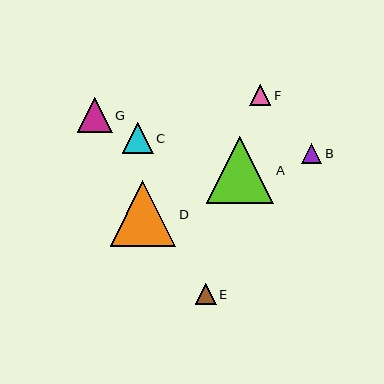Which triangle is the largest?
Triangle A is the largest with a size of approximately 67 pixels.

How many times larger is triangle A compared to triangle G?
Triangle A is approximately 1.9 times the size of triangle G.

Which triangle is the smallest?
Triangle B is the smallest with a size of approximately 21 pixels.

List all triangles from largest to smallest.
From largest to smallest: A, D, G, C, E, F, B.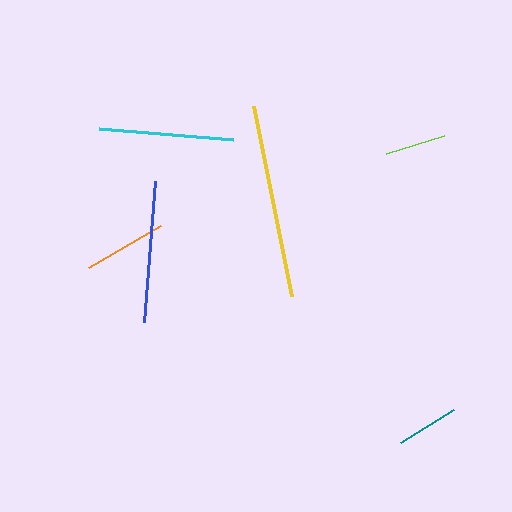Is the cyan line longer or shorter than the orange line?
The cyan line is longer than the orange line.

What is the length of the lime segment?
The lime segment is approximately 62 pixels long.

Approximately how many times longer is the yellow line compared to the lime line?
The yellow line is approximately 3.1 times the length of the lime line.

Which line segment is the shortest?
The lime line is the shortest at approximately 62 pixels.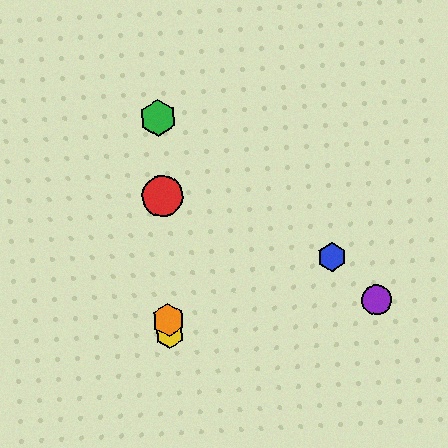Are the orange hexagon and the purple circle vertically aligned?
No, the orange hexagon is at x≈169 and the purple circle is at x≈377.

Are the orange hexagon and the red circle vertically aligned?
Yes, both are at x≈169.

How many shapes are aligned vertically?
4 shapes (the red circle, the green hexagon, the yellow hexagon, the orange hexagon) are aligned vertically.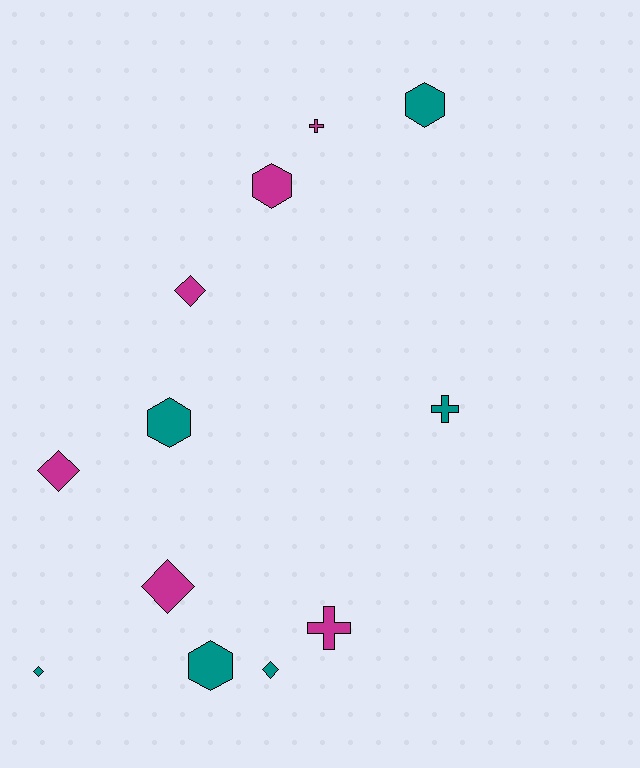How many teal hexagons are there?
There are 3 teal hexagons.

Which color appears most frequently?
Magenta, with 6 objects.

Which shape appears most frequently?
Diamond, with 5 objects.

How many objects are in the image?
There are 12 objects.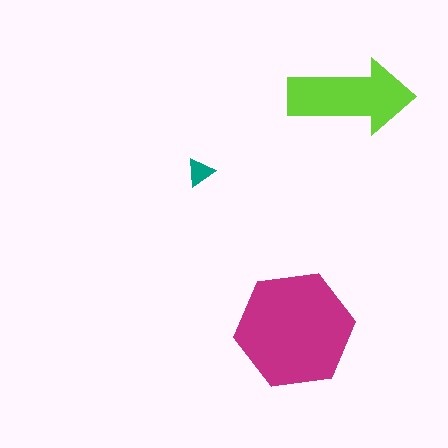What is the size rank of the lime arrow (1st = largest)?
2nd.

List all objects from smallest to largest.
The teal triangle, the lime arrow, the magenta hexagon.